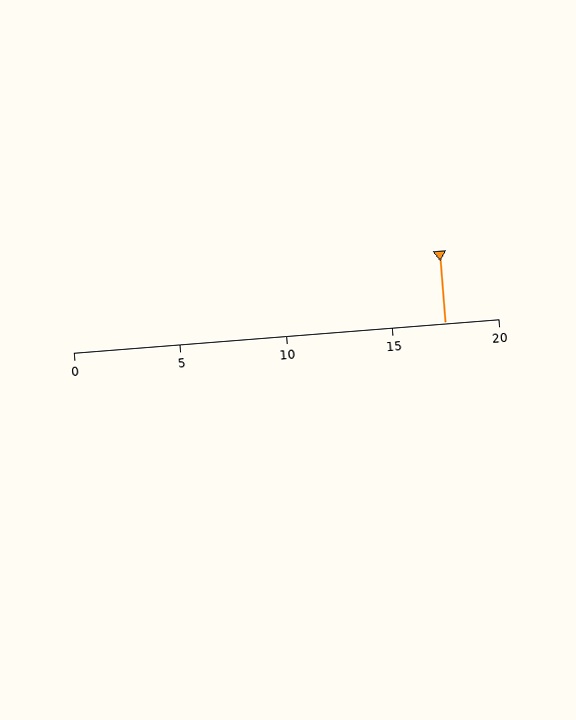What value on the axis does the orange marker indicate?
The marker indicates approximately 17.5.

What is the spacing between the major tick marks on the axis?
The major ticks are spaced 5 apart.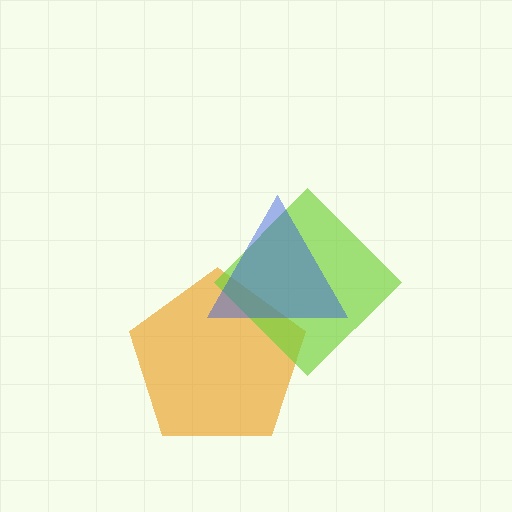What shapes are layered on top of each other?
The layered shapes are: an orange pentagon, a lime diamond, a blue triangle.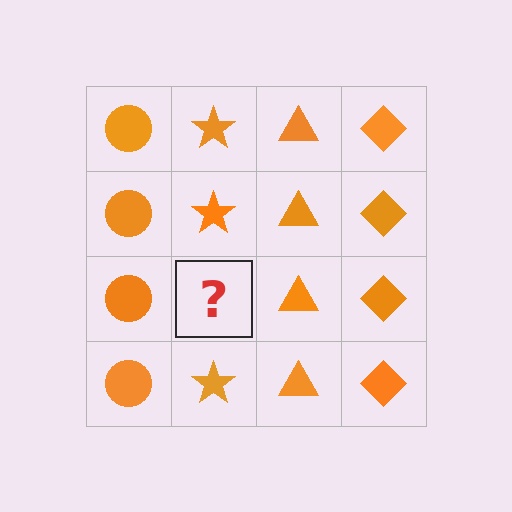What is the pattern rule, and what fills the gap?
The rule is that each column has a consistent shape. The gap should be filled with an orange star.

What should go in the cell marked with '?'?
The missing cell should contain an orange star.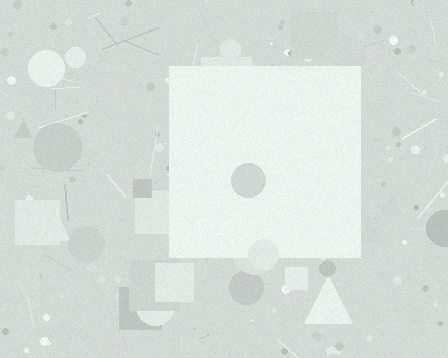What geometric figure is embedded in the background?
A square is embedded in the background.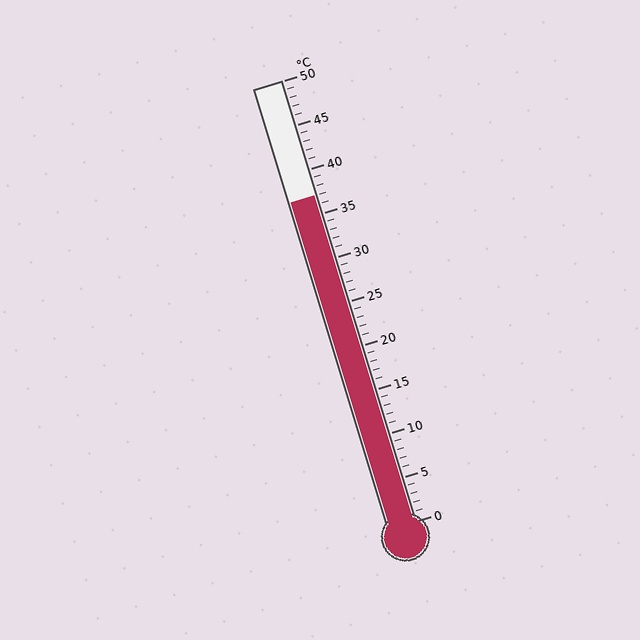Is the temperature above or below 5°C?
The temperature is above 5°C.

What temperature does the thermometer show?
The thermometer shows approximately 37°C.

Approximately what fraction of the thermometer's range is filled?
The thermometer is filled to approximately 75% of its range.